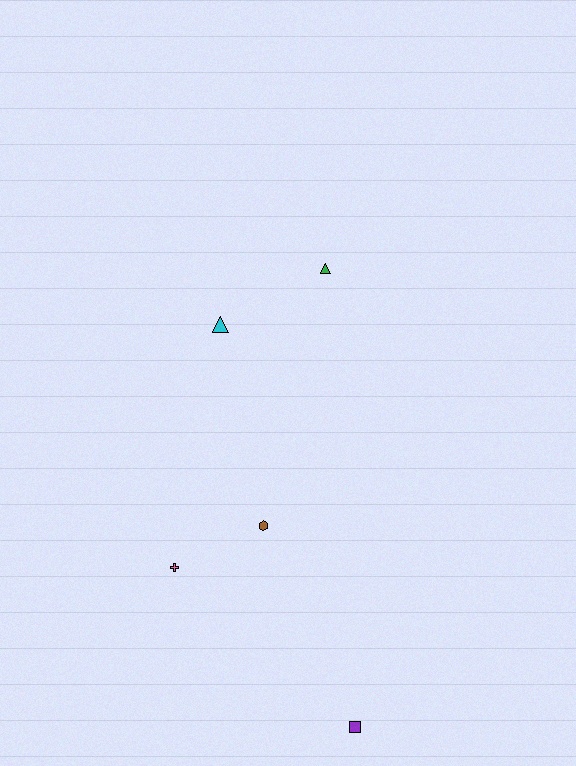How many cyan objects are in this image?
There is 1 cyan object.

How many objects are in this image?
There are 5 objects.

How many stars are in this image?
There are no stars.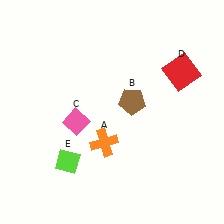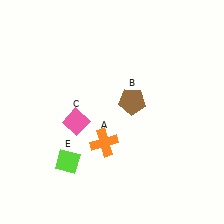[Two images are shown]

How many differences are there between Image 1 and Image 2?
There is 1 difference between the two images.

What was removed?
The red square (D) was removed in Image 2.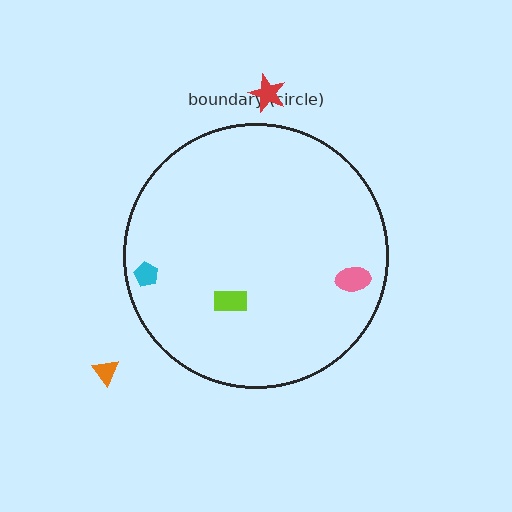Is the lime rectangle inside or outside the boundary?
Inside.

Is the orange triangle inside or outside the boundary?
Outside.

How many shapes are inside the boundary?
3 inside, 2 outside.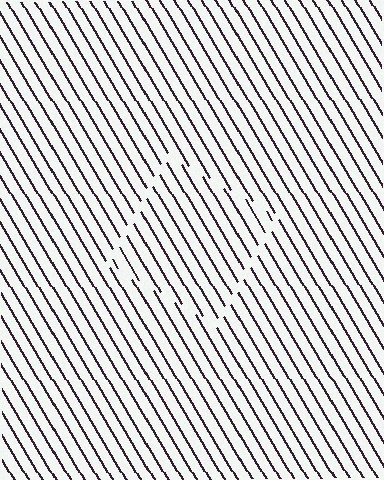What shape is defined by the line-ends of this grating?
An illusory square. The interior of the shape contains the same grating, shifted by half a period — the contour is defined by the phase discontinuity where line-ends from the inner and outer gratings abut.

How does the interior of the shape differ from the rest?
The interior of the shape contains the same grating, shifted by half a period — the contour is defined by the phase discontinuity where line-ends from the inner and outer gratings abut.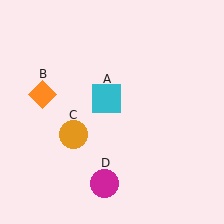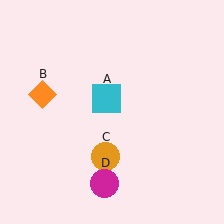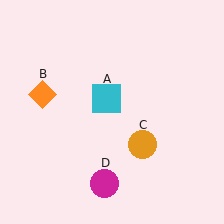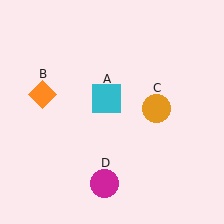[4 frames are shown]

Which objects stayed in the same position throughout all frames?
Cyan square (object A) and orange diamond (object B) and magenta circle (object D) remained stationary.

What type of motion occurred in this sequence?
The orange circle (object C) rotated counterclockwise around the center of the scene.